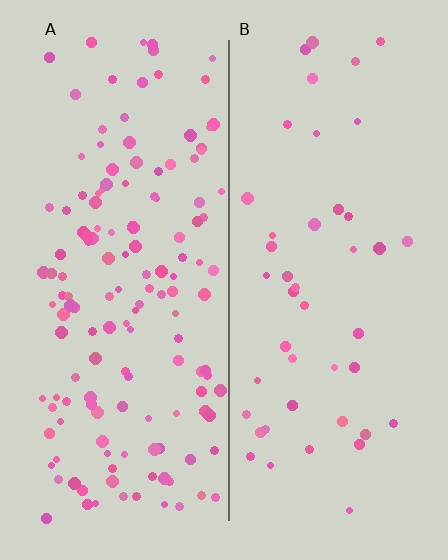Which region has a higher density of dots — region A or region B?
A (the left).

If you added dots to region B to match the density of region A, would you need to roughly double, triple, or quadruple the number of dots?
Approximately triple.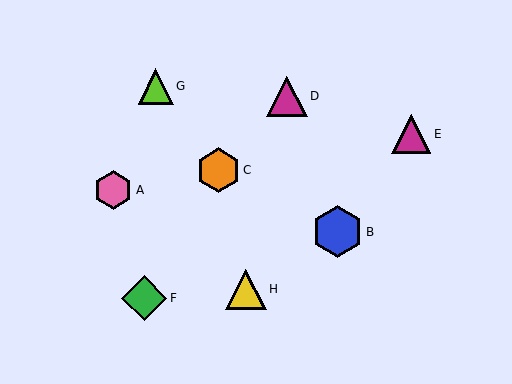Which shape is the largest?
The blue hexagon (labeled B) is the largest.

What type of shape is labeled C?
Shape C is an orange hexagon.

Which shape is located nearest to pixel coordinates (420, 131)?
The magenta triangle (labeled E) at (411, 134) is nearest to that location.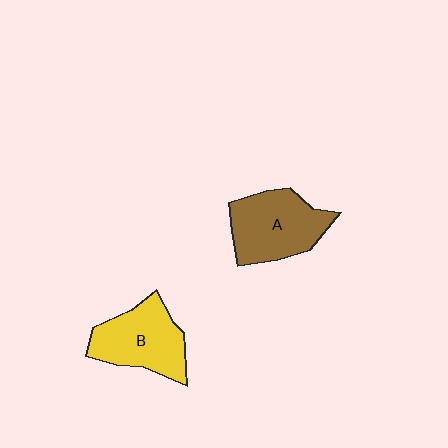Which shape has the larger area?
Shape A (brown).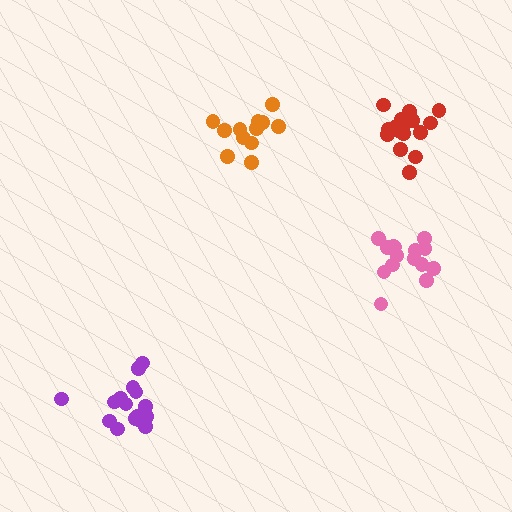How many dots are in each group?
Group 1: 15 dots, Group 2: 12 dots, Group 3: 16 dots, Group 4: 17 dots (60 total).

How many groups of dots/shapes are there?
There are 4 groups.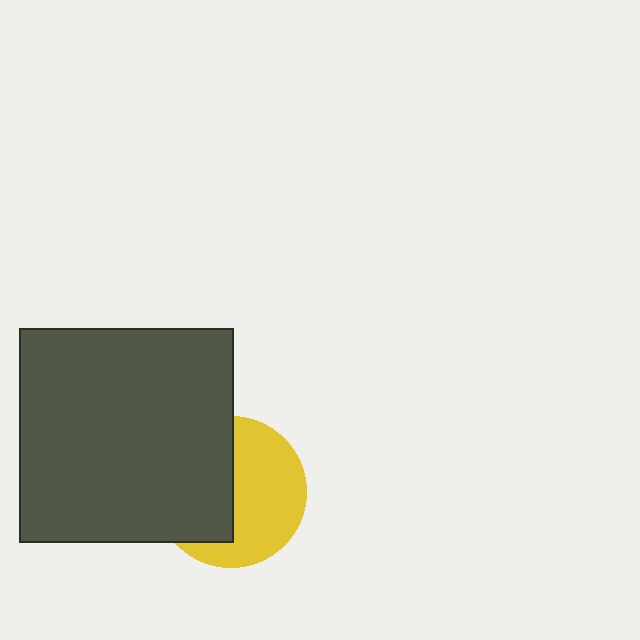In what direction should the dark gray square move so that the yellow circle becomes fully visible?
The dark gray square should move left. That is the shortest direction to clear the overlap and leave the yellow circle fully visible.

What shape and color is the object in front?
The object in front is a dark gray square.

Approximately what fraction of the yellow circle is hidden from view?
Roughly 47% of the yellow circle is hidden behind the dark gray square.